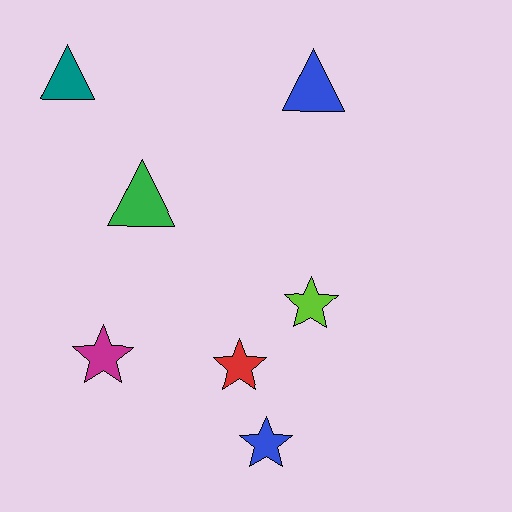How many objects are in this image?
There are 7 objects.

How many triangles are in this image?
There are 3 triangles.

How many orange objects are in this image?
There are no orange objects.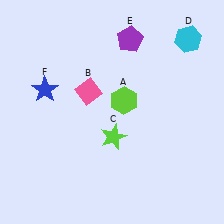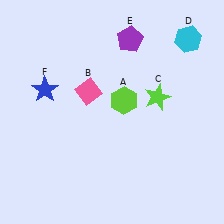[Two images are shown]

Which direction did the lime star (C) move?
The lime star (C) moved right.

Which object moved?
The lime star (C) moved right.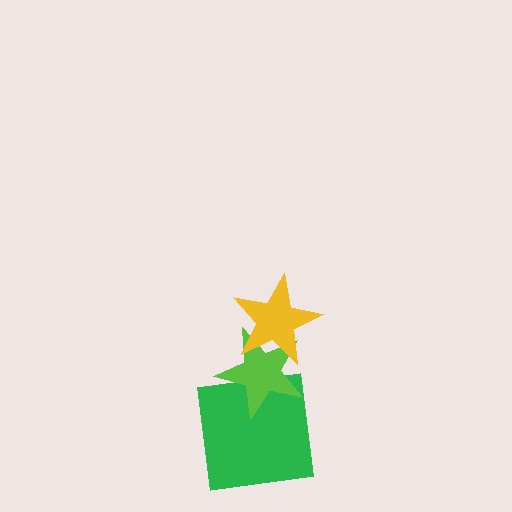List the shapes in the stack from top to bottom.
From top to bottom: the yellow star, the lime star, the green square.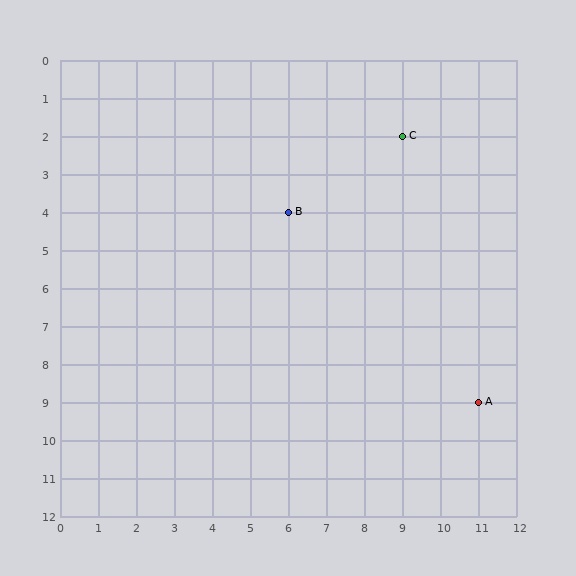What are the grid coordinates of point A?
Point A is at grid coordinates (11, 9).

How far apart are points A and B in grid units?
Points A and B are 5 columns and 5 rows apart (about 7.1 grid units diagonally).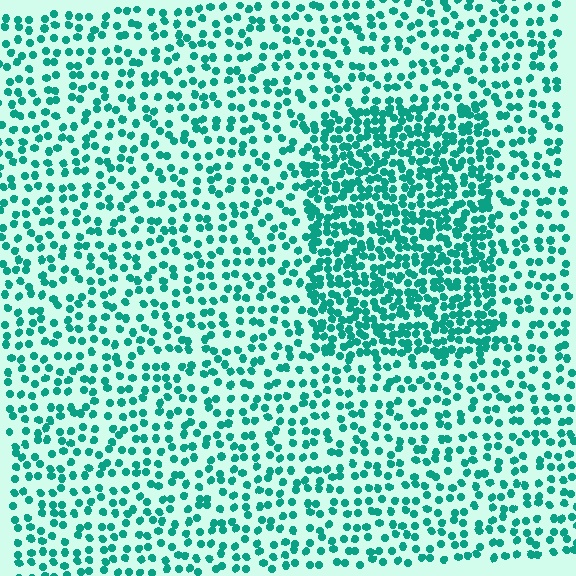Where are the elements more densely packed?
The elements are more densely packed inside the rectangle boundary.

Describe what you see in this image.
The image contains small teal elements arranged at two different densities. A rectangle-shaped region is visible where the elements are more densely packed than the surrounding area.